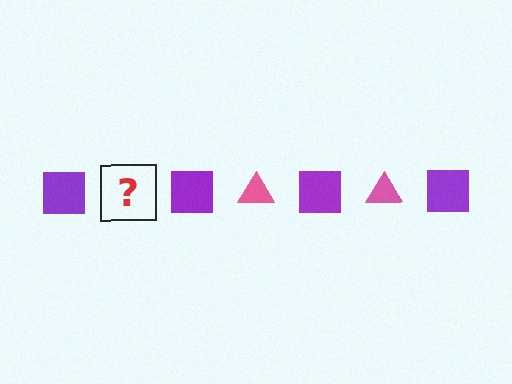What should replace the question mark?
The question mark should be replaced with a pink triangle.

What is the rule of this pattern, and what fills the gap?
The rule is that the pattern alternates between purple square and pink triangle. The gap should be filled with a pink triangle.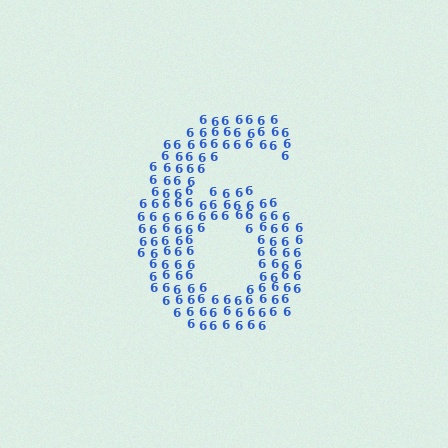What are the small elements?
The small elements are digit 6's.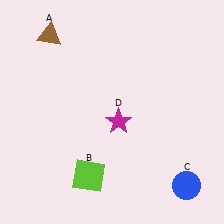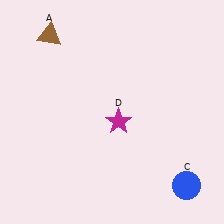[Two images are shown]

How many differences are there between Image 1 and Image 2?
There is 1 difference between the two images.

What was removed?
The lime square (B) was removed in Image 2.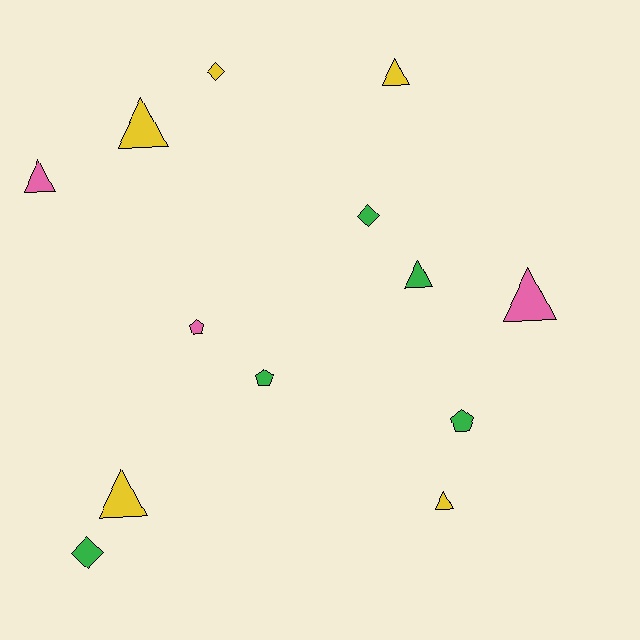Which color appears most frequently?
Green, with 5 objects.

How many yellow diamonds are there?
There is 1 yellow diamond.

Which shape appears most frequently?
Triangle, with 7 objects.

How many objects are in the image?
There are 13 objects.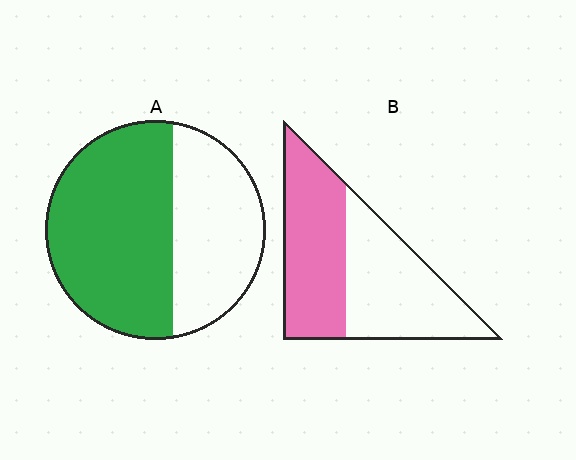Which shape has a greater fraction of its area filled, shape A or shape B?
Shape A.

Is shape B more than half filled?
Roughly half.